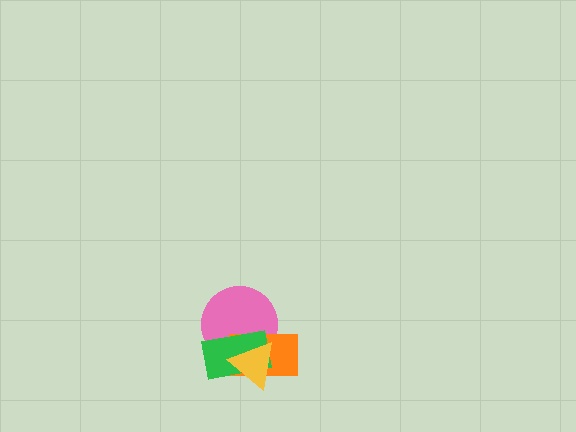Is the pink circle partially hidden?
Yes, it is partially covered by another shape.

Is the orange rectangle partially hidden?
Yes, it is partially covered by another shape.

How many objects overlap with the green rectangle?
3 objects overlap with the green rectangle.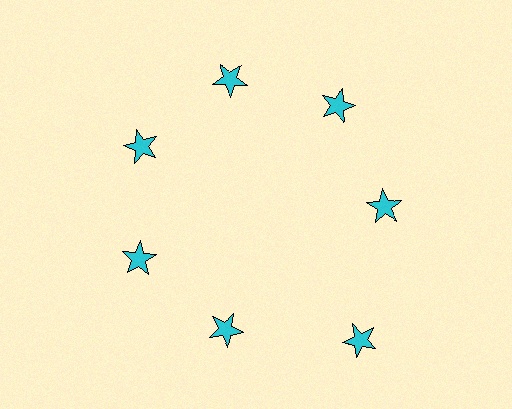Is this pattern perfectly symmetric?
No. The 7 cyan stars are arranged in a ring, but one element near the 5 o'clock position is pushed outward from the center, breaking the 7-fold rotational symmetry.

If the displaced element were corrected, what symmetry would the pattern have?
It would have 7-fold rotational symmetry — the pattern would map onto itself every 51 degrees.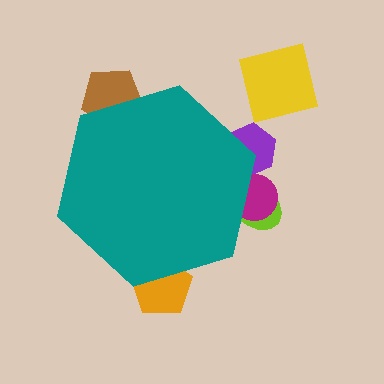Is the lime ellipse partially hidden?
Yes, the lime ellipse is partially hidden behind the teal hexagon.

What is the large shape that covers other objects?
A teal hexagon.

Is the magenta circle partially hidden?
Yes, the magenta circle is partially hidden behind the teal hexagon.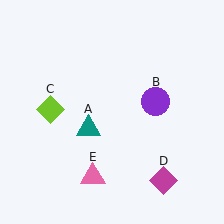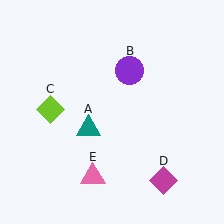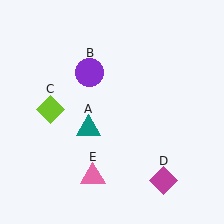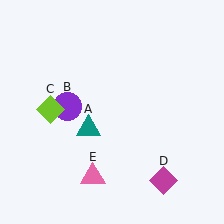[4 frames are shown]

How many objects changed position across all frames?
1 object changed position: purple circle (object B).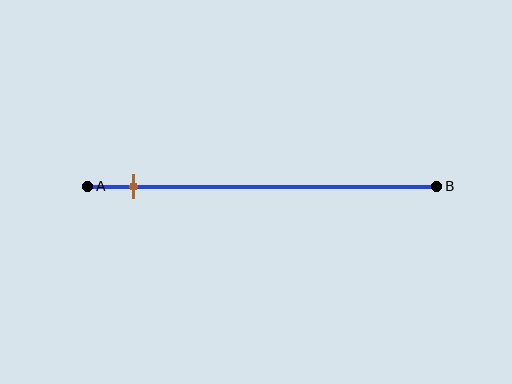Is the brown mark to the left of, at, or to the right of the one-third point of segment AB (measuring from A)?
The brown mark is to the left of the one-third point of segment AB.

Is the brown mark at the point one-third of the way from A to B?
No, the mark is at about 15% from A, not at the 33% one-third point.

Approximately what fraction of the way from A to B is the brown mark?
The brown mark is approximately 15% of the way from A to B.